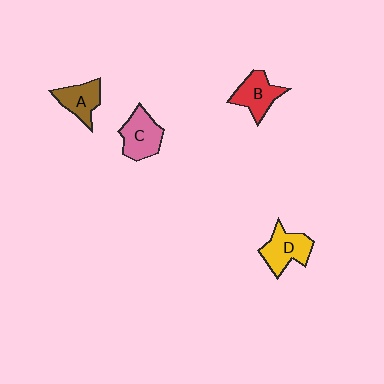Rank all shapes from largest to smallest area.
From largest to smallest: D (yellow), C (pink), B (red), A (brown).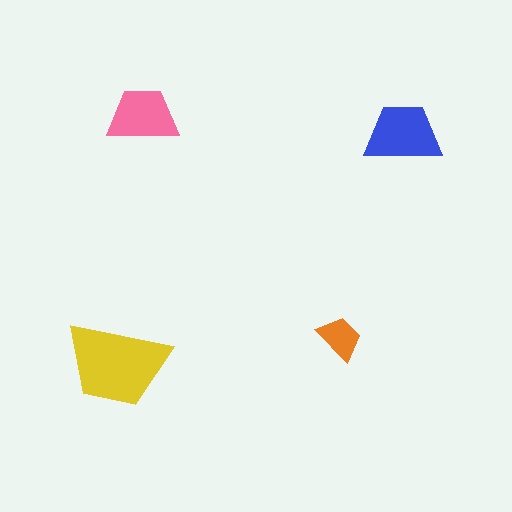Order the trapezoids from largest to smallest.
the yellow one, the blue one, the pink one, the orange one.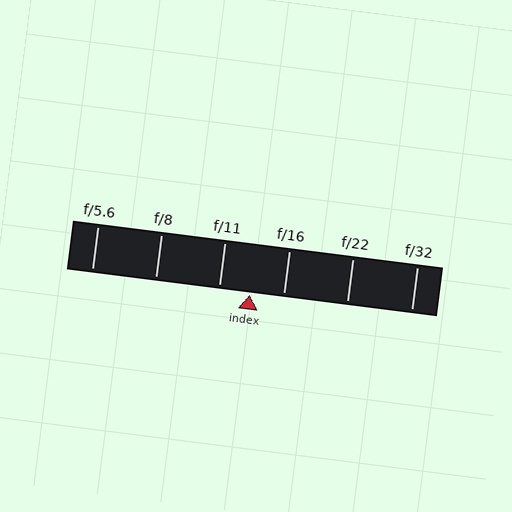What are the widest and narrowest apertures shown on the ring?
The widest aperture shown is f/5.6 and the narrowest is f/32.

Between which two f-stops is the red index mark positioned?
The index mark is between f/11 and f/16.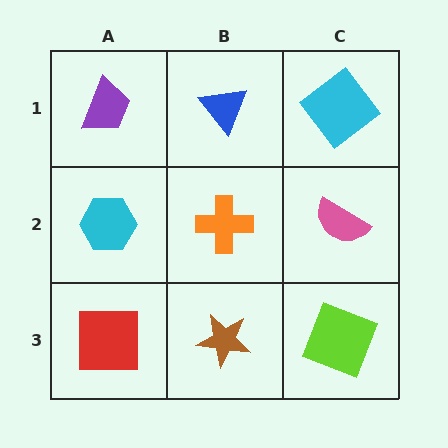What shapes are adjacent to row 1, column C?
A pink semicircle (row 2, column C), a blue triangle (row 1, column B).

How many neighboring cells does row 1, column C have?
2.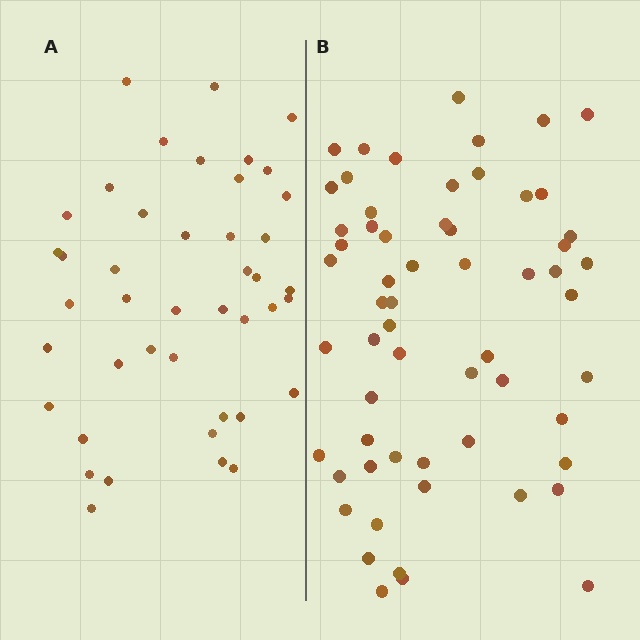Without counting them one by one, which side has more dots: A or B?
Region B (the right region) has more dots.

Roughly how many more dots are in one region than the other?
Region B has approximately 15 more dots than region A.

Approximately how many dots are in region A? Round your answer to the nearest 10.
About 40 dots. (The exact count is 43, which rounds to 40.)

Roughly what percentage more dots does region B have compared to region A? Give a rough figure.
About 40% more.